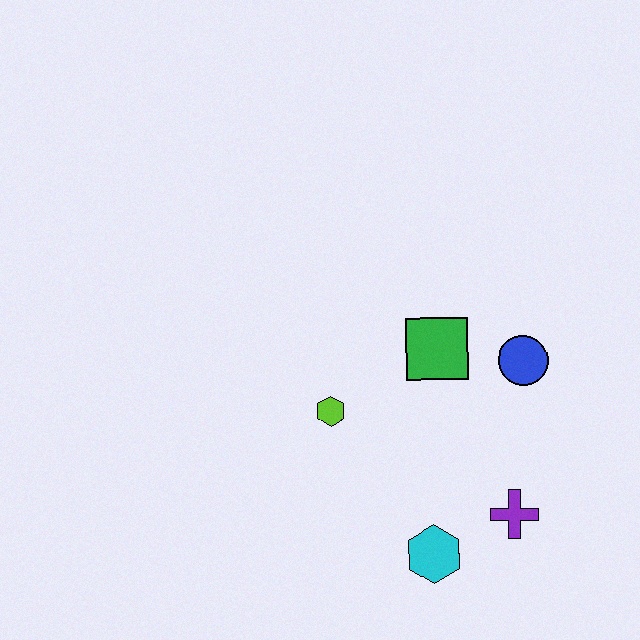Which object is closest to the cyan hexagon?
The purple cross is closest to the cyan hexagon.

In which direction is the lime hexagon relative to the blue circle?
The lime hexagon is to the left of the blue circle.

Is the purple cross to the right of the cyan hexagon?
Yes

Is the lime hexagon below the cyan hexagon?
No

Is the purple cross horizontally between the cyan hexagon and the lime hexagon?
No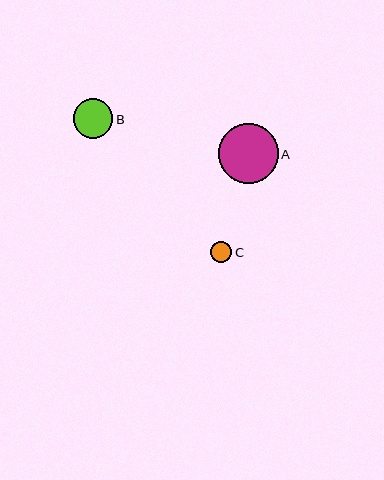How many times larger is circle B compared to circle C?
Circle B is approximately 1.8 times the size of circle C.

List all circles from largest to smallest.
From largest to smallest: A, B, C.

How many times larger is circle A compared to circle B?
Circle A is approximately 1.5 times the size of circle B.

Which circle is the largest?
Circle A is the largest with a size of approximately 59 pixels.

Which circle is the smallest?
Circle C is the smallest with a size of approximately 22 pixels.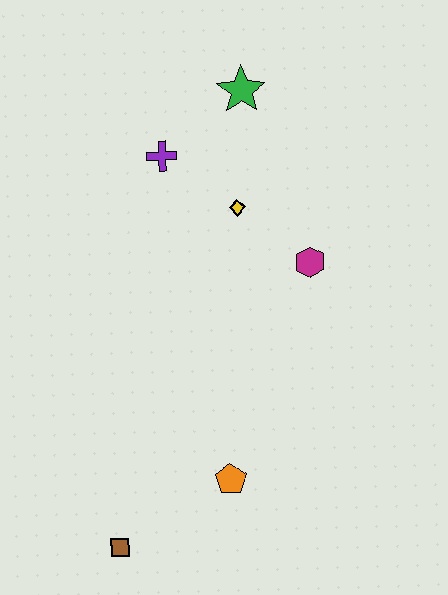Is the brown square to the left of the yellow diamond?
Yes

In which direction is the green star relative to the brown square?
The green star is above the brown square.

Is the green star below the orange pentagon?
No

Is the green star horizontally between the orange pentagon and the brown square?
No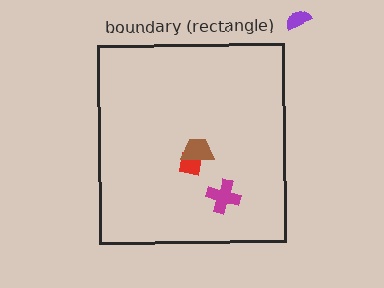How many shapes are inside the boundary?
3 inside, 1 outside.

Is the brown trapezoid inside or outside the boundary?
Inside.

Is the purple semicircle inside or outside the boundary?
Outside.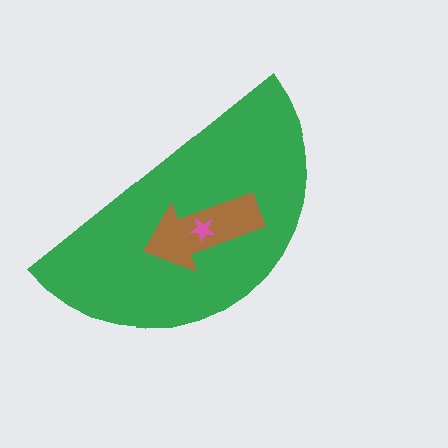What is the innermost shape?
The pink star.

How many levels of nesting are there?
3.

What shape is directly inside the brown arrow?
The pink star.